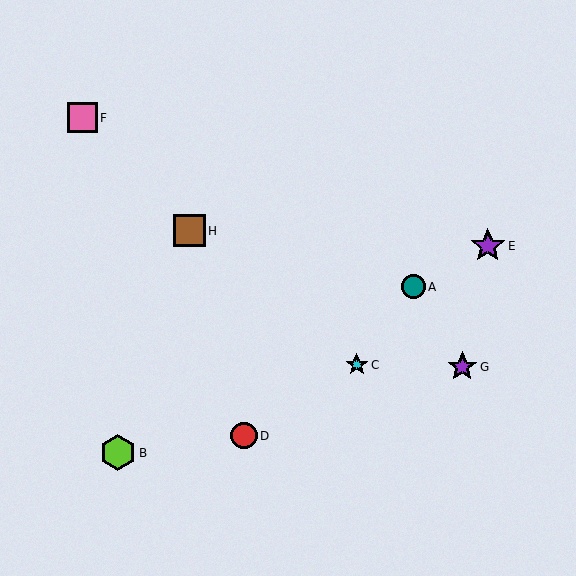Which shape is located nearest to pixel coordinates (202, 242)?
The brown square (labeled H) at (189, 231) is nearest to that location.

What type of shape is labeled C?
Shape C is a cyan star.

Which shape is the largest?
The lime hexagon (labeled B) is the largest.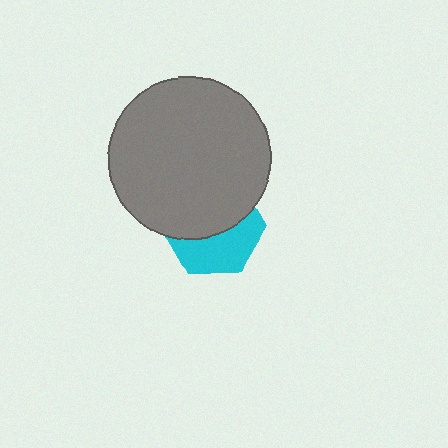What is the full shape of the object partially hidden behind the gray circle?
The partially hidden object is a cyan hexagon.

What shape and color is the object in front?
The object in front is a gray circle.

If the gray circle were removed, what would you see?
You would see the complete cyan hexagon.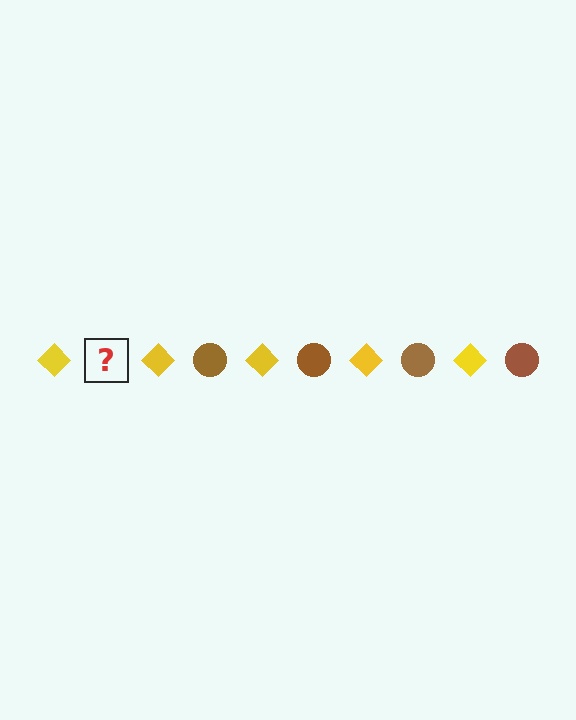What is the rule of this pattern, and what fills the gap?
The rule is that the pattern alternates between yellow diamond and brown circle. The gap should be filled with a brown circle.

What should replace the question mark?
The question mark should be replaced with a brown circle.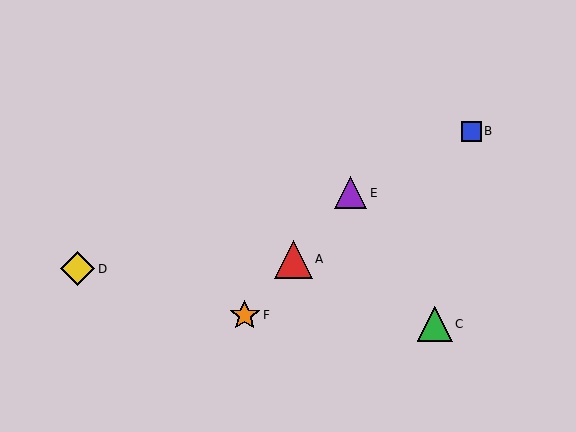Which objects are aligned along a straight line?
Objects A, E, F are aligned along a straight line.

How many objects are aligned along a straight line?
3 objects (A, E, F) are aligned along a straight line.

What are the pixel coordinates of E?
Object E is at (351, 193).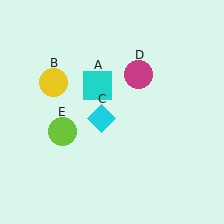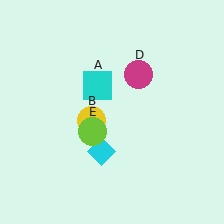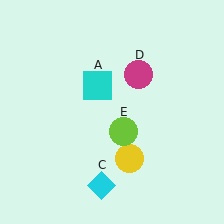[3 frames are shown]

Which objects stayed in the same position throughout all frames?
Cyan square (object A) and magenta circle (object D) remained stationary.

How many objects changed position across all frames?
3 objects changed position: yellow circle (object B), cyan diamond (object C), lime circle (object E).